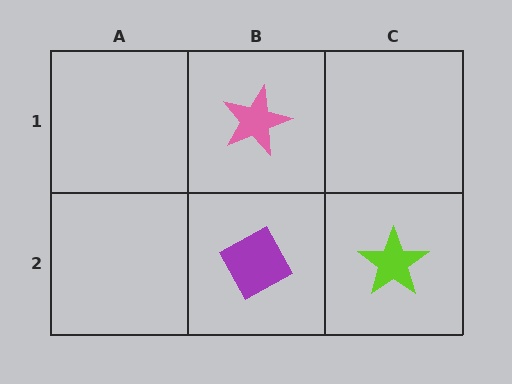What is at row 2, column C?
A lime star.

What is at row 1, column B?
A pink star.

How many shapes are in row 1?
1 shape.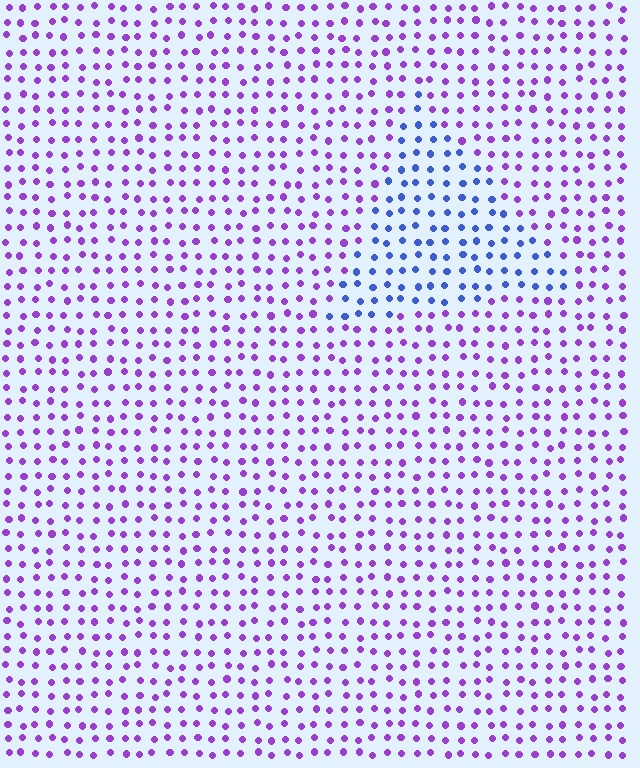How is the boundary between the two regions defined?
The boundary is defined purely by a slight shift in hue (about 50 degrees). Spacing, size, and orientation are identical on both sides.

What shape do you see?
I see a triangle.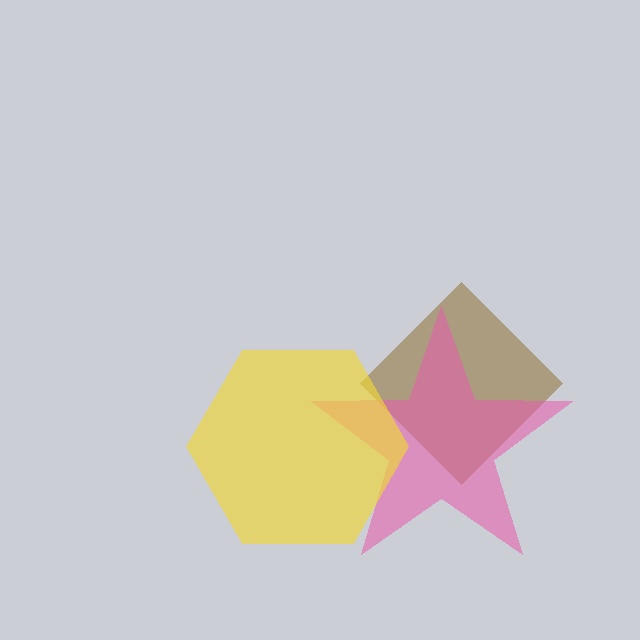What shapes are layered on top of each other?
The layered shapes are: a brown diamond, a pink star, a yellow hexagon.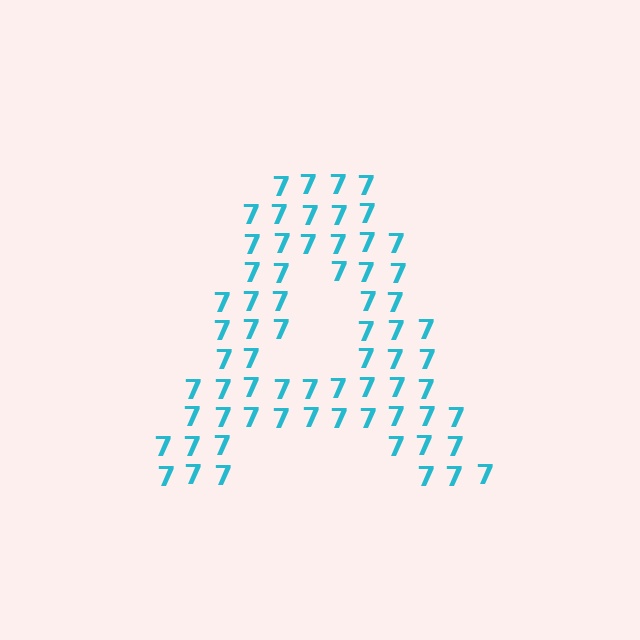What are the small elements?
The small elements are digit 7's.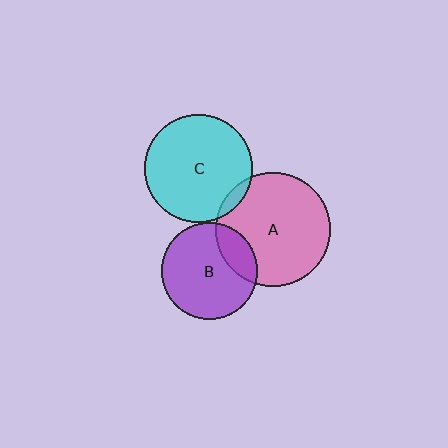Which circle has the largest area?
Circle A (pink).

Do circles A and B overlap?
Yes.